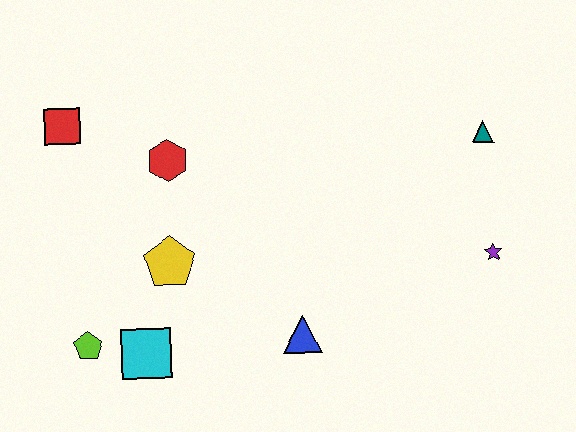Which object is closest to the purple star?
The teal triangle is closest to the purple star.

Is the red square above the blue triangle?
Yes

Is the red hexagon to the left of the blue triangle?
Yes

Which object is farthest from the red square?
The purple star is farthest from the red square.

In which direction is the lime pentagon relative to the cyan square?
The lime pentagon is to the left of the cyan square.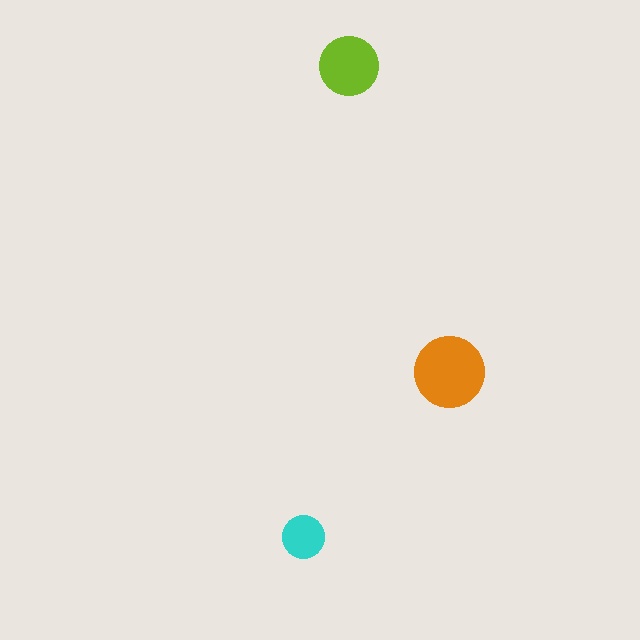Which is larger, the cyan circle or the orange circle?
The orange one.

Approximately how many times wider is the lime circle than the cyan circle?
About 1.5 times wider.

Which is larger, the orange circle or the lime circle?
The orange one.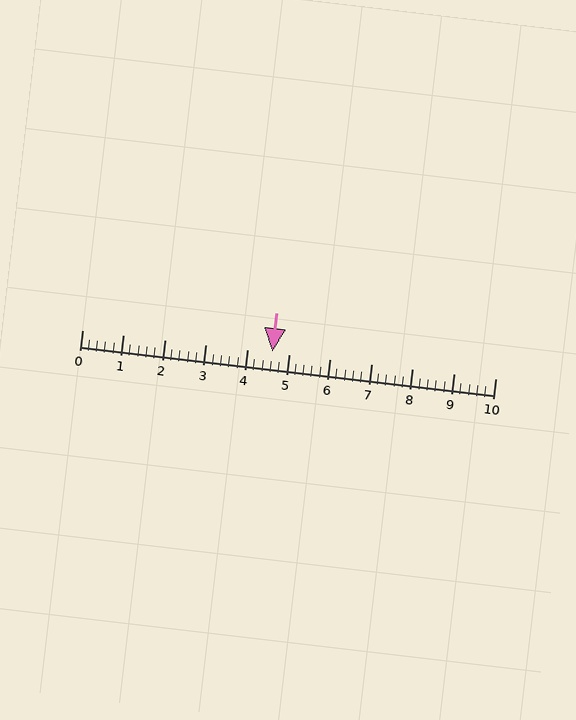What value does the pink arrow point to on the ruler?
The pink arrow points to approximately 4.6.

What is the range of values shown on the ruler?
The ruler shows values from 0 to 10.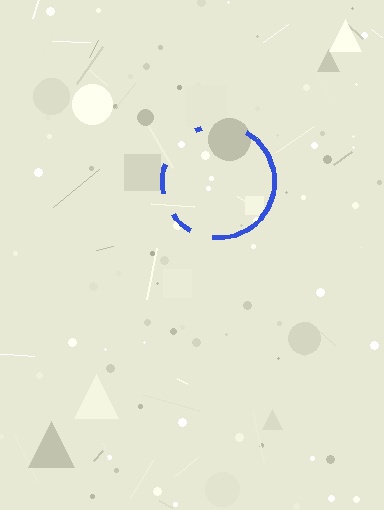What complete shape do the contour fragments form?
The contour fragments form a circle.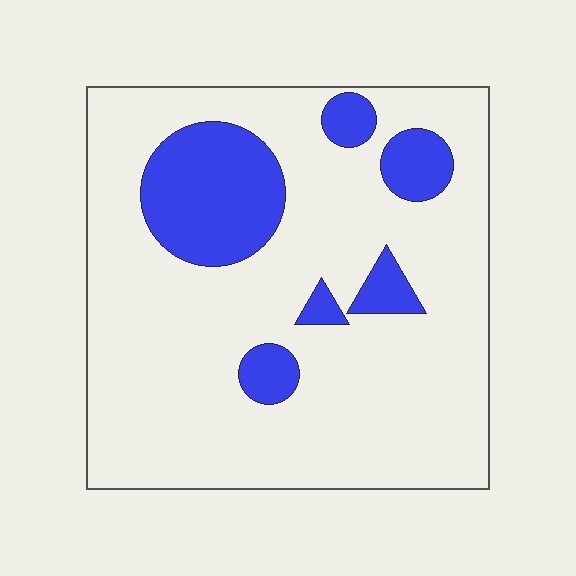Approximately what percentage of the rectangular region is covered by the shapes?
Approximately 20%.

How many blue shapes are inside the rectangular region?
6.